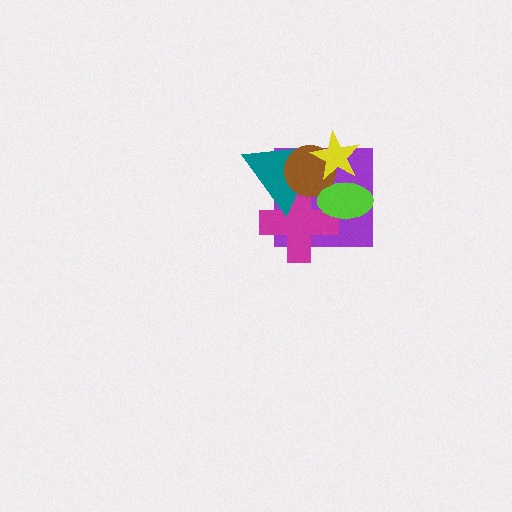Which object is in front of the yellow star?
The lime ellipse is in front of the yellow star.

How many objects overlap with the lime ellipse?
4 objects overlap with the lime ellipse.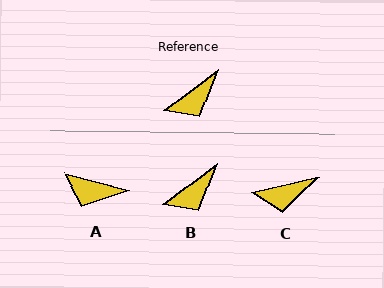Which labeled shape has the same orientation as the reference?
B.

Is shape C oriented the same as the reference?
No, it is off by about 24 degrees.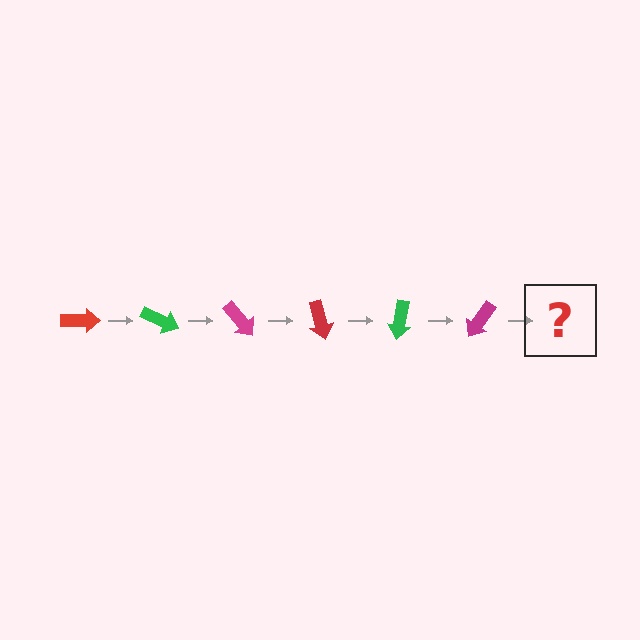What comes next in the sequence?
The next element should be a red arrow, rotated 150 degrees from the start.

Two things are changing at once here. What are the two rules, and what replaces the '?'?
The two rules are that it rotates 25 degrees each step and the color cycles through red, green, and magenta. The '?' should be a red arrow, rotated 150 degrees from the start.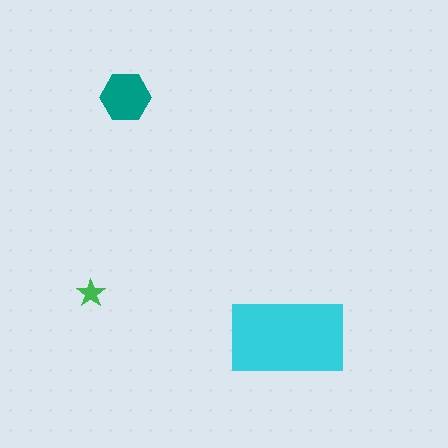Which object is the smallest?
The green star.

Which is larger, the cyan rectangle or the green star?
The cyan rectangle.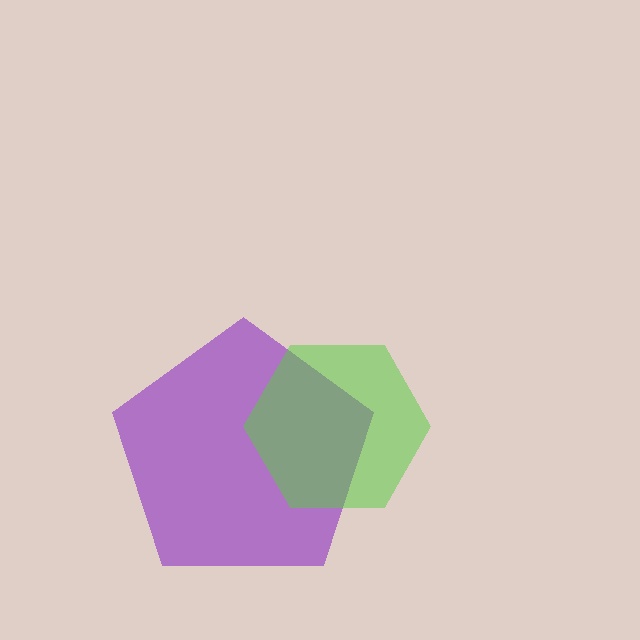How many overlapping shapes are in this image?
There are 2 overlapping shapes in the image.